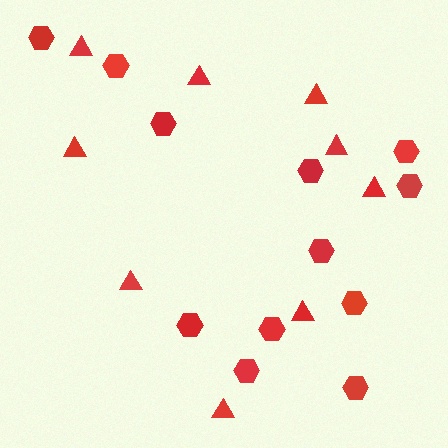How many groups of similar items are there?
There are 2 groups: one group of hexagons (12) and one group of triangles (9).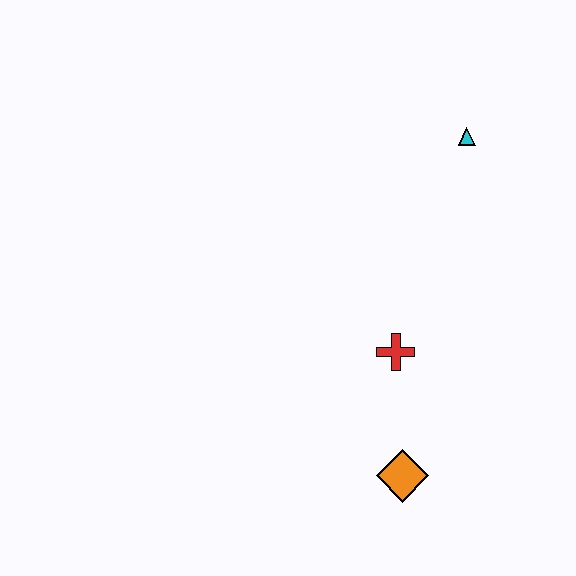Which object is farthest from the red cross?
The cyan triangle is farthest from the red cross.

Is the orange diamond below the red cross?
Yes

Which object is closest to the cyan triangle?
The red cross is closest to the cyan triangle.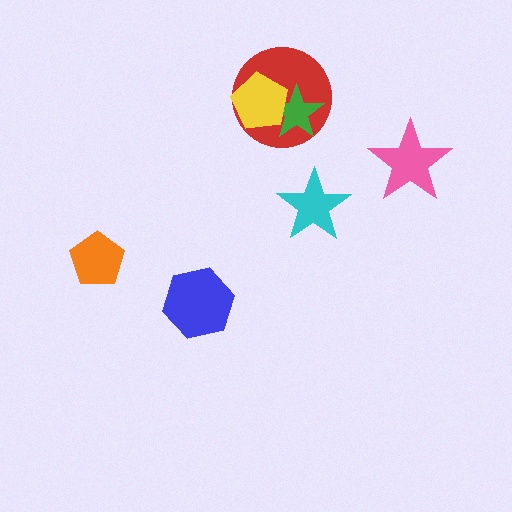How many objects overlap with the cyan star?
0 objects overlap with the cyan star.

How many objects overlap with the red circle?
2 objects overlap with the red circle.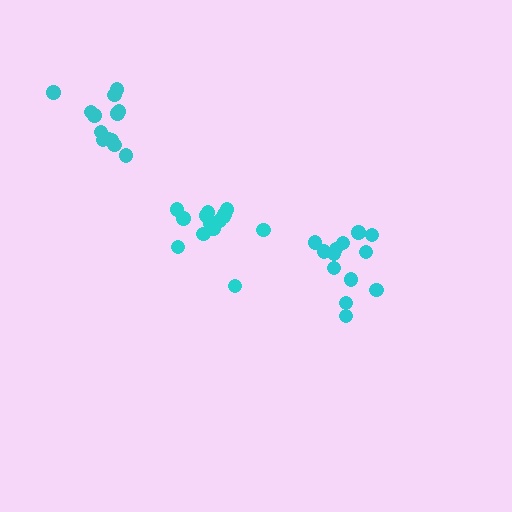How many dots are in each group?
Group 1: 13 dots, Group 2: 13 dots, Group 3: 14 dots (40 total).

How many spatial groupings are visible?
There are 3 spatial groupings.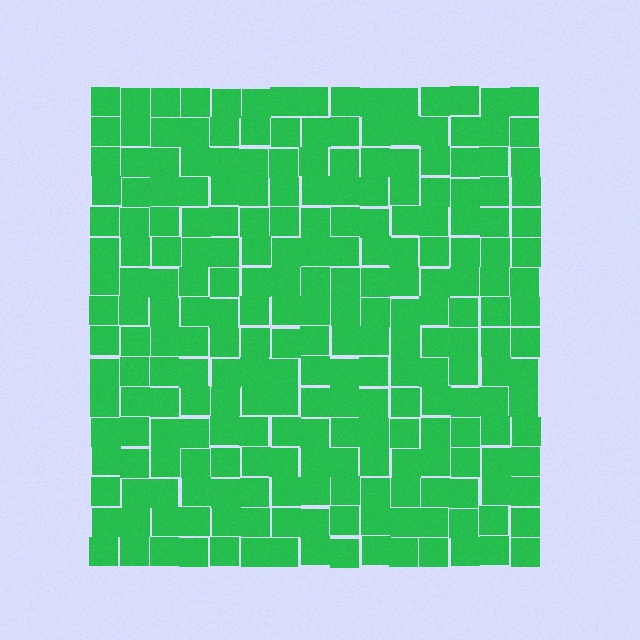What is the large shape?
The large shape is a square.